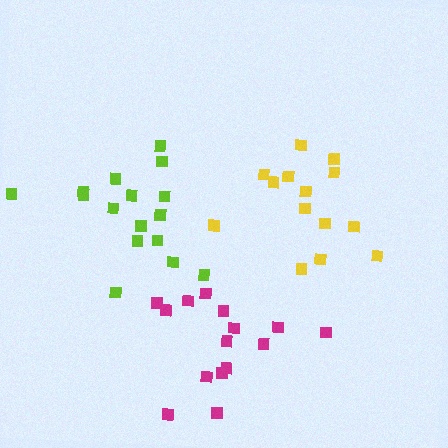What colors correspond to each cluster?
The clusters are colored: yellow, lime, magenta.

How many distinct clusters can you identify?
There are 3 distinct clusters.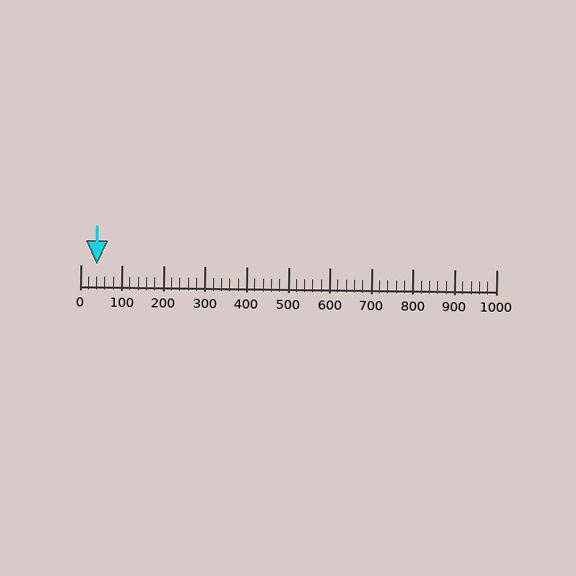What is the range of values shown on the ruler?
The ruler shows values from 0 to 1000.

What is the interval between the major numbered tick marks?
The major tick marks are spaced 100 units apart.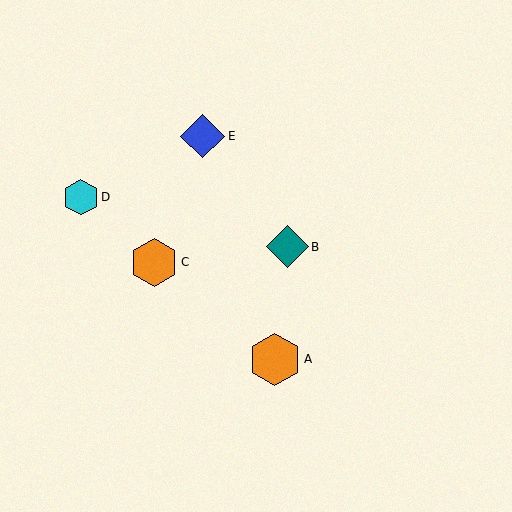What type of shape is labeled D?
Shape D is a cyan hexagon.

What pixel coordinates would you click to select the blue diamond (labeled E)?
Click at (203, 136) to select the blue diamond E.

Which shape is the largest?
The orange hexagon (labeled A) is the largest.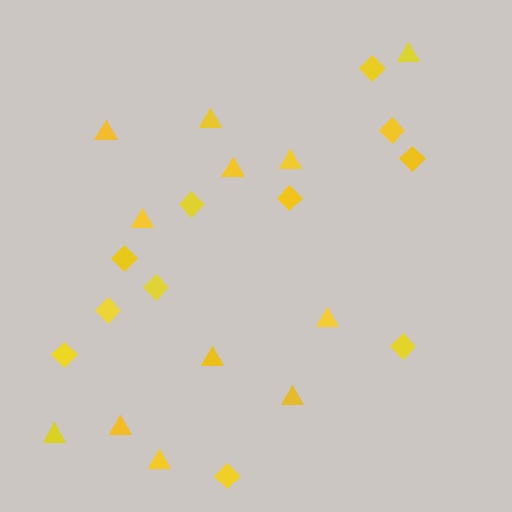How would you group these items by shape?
There are 2 groups: one group of diamonds (11) and one group of triangles (12).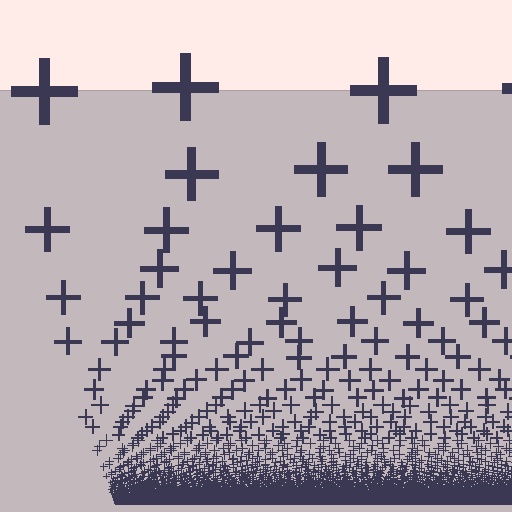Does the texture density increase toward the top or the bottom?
Density increases toward the bottom.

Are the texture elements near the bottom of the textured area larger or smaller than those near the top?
Smaller. The gradient is inverted — elements near the bottom are smaller and denser.